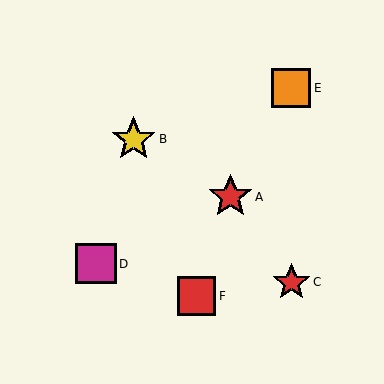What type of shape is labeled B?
Shape B is a yellow star.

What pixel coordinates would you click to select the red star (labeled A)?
Click at (230, 197) to select the red star A.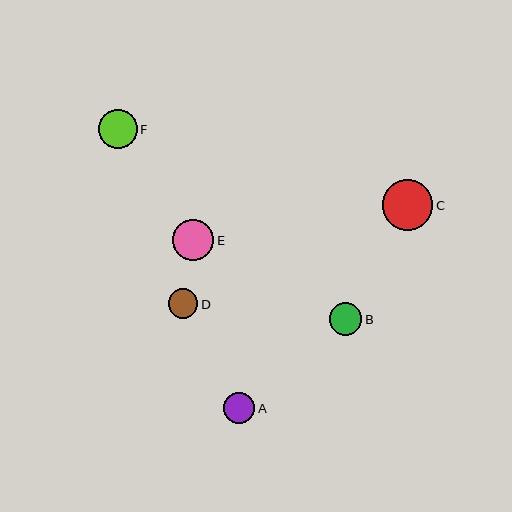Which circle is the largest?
Circle C is the largest with a size of approximately 51 pixels.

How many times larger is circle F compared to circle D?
Circle F is approximately 1.3 times the size of circle D.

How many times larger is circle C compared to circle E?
Circle C is approximately 1.2 times the size of circle E.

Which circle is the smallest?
Circle D is the smallest with a size of approximately 29 pixels.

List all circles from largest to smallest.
From largest to smallest: C, E, F, B, A, D.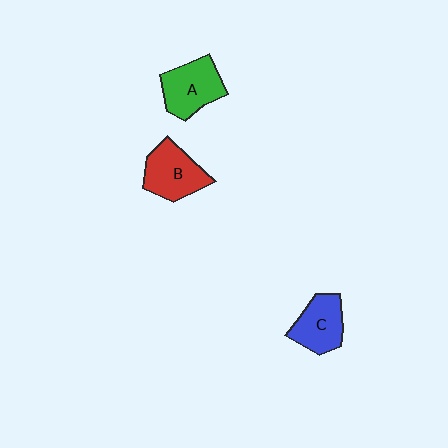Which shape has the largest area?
Shape A (green).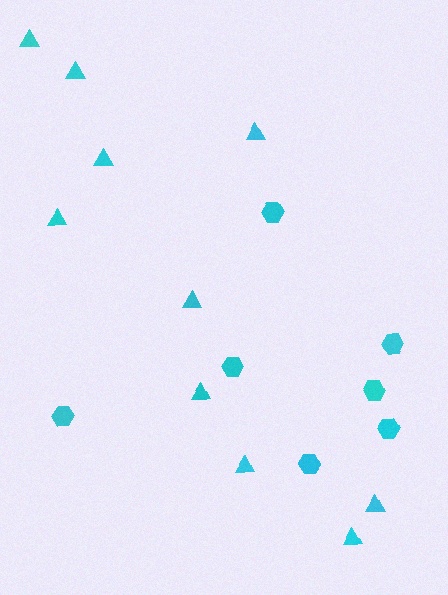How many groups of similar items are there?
There are 2 groups: one group of triangles (10) and one group of hexagons (7).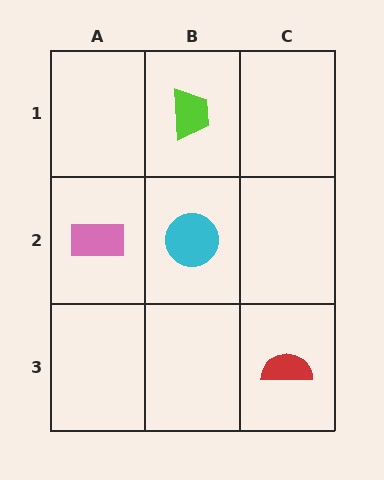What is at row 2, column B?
A cyan circle.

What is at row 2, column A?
A pink rectangle.